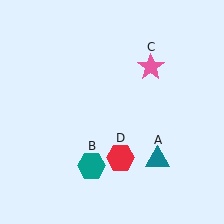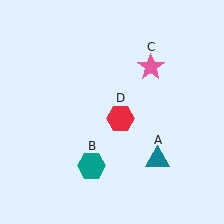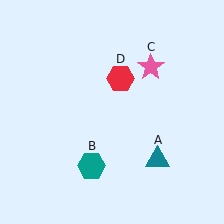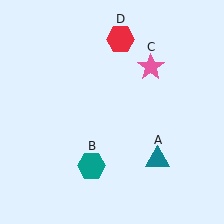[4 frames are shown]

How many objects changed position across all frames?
1 object changed position: red hexagon (object D).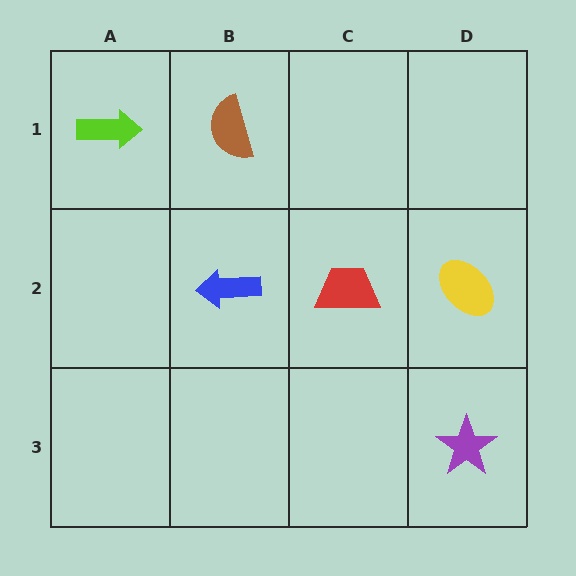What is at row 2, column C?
A red trapezoid.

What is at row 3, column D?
A purple star.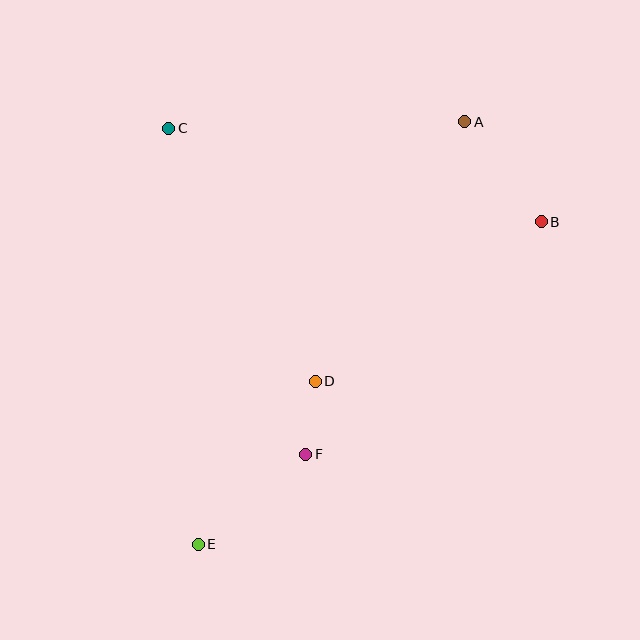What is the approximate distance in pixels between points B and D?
The distance between B and D is approximately 277 pixels.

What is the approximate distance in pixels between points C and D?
The distance between C and D is approximately 292 pixels.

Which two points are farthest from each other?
Points A and E are farthest from each other.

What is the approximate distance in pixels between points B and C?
The distance between B and C is approximately 384 pixels.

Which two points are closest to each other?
Points D and F are closest to each other.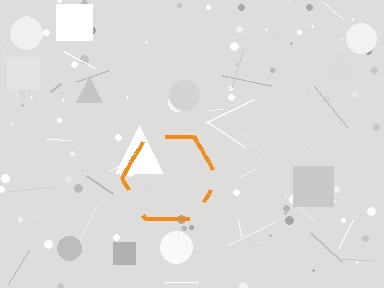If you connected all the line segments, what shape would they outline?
They would outline a hexagon.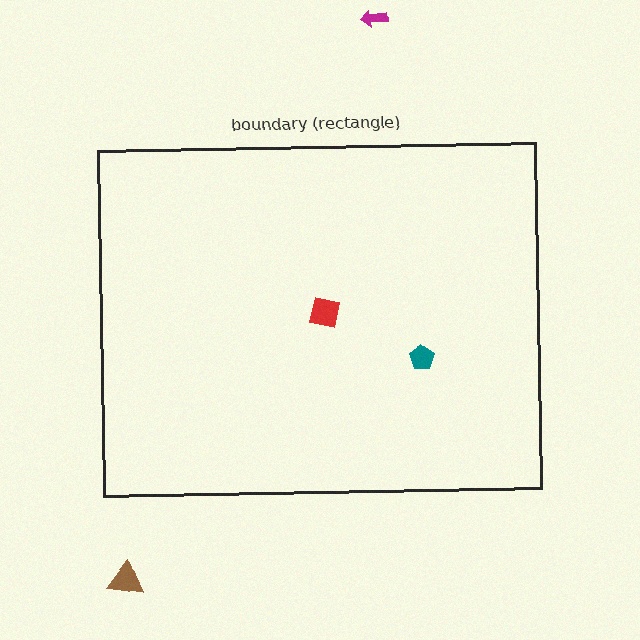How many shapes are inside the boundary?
2 inside, 2 outside.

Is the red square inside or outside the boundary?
Inside.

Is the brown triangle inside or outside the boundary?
Outside.